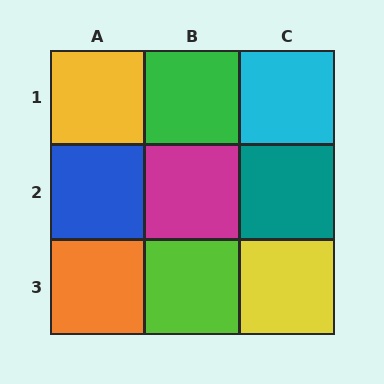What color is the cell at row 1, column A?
Yellow.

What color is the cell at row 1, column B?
Green.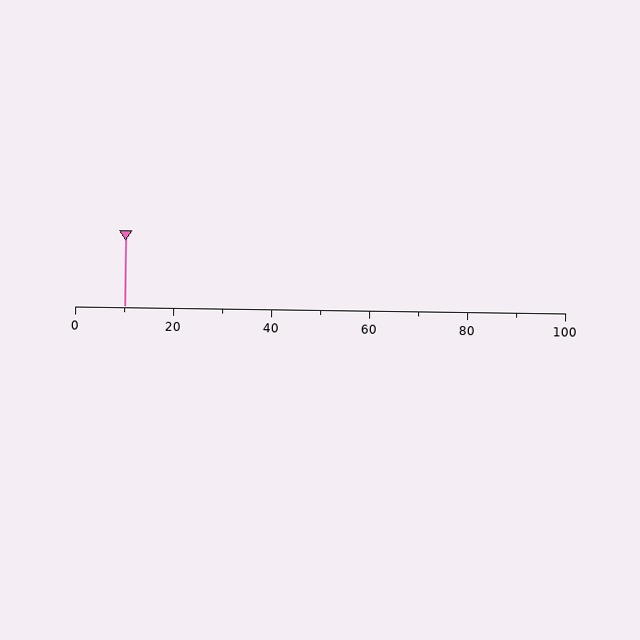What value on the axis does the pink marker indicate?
The marker indicates approximately 10.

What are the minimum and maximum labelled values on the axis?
The axis runs from 0 to 100.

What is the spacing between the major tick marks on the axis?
The major ticks are spaced 20 apart.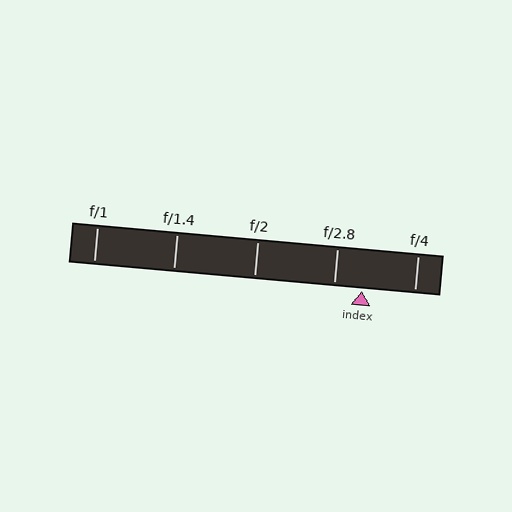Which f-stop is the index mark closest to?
The index mark is closest to f/2.8.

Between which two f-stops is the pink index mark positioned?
The index mark is between f/2.8 and f/4.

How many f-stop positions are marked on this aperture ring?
There are 5 f-stop positions marked.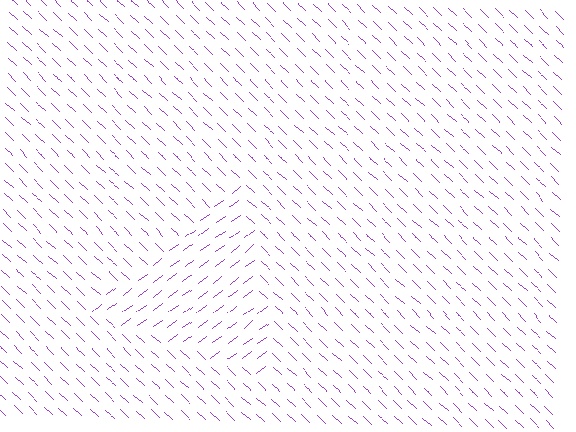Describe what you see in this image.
The image is filled with small purple line segments. A triangle region in the image has lines oriented differently from the surrounding lines, creating a visible texture boundary.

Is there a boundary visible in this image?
Yes, there is a texture boundary formed by a change in line orientation.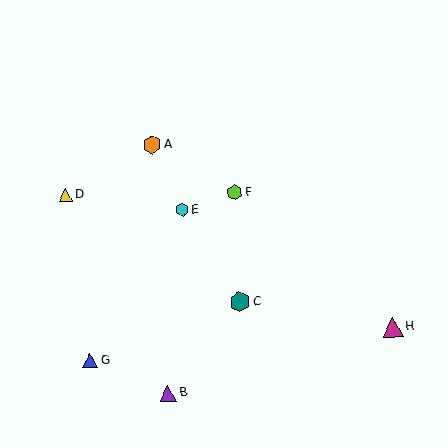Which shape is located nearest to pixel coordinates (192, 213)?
The cyan hexagon (labeled E) at (182, 210) is nearest to that location.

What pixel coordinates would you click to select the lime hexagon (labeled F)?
Click at (235, 192) to select the lime hexagon F.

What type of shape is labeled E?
Shape E is a cyan hexagon.